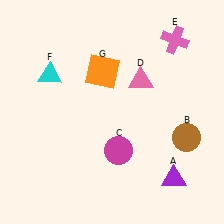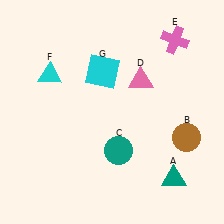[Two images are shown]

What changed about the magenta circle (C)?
In Image 1, C is magenta. In Image 2, it changed to teal.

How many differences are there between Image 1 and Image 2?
There are 3 differences between the two images.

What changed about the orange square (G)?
In Image 1, G is orange. In Image 2, it changed to cyan.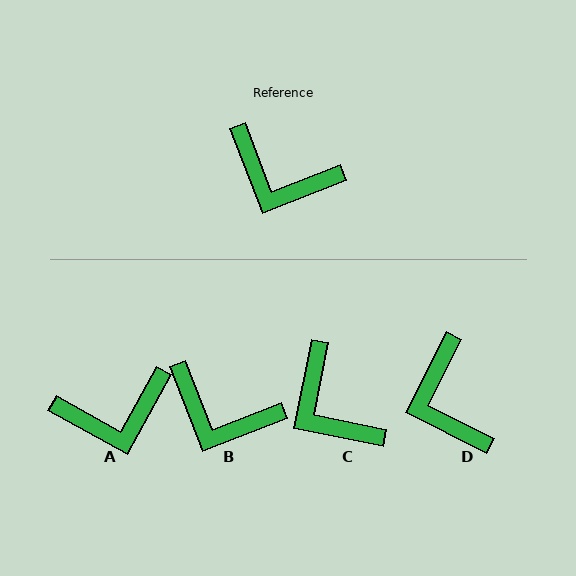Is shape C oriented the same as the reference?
No, it is off by about 33 degrees.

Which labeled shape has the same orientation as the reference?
B.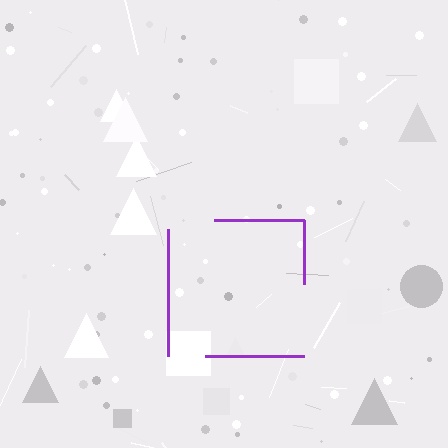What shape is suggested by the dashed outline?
The dashed outline suggests a square.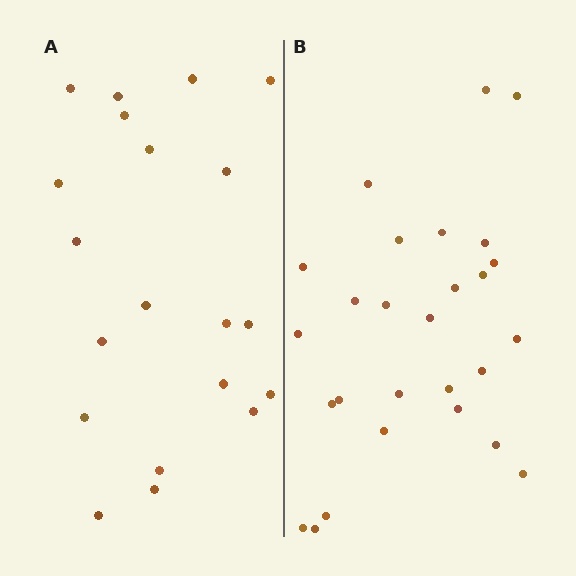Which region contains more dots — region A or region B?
Region B (the right region) has more dots.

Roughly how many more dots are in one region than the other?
Region B has roughly 8 or so more dots than region A.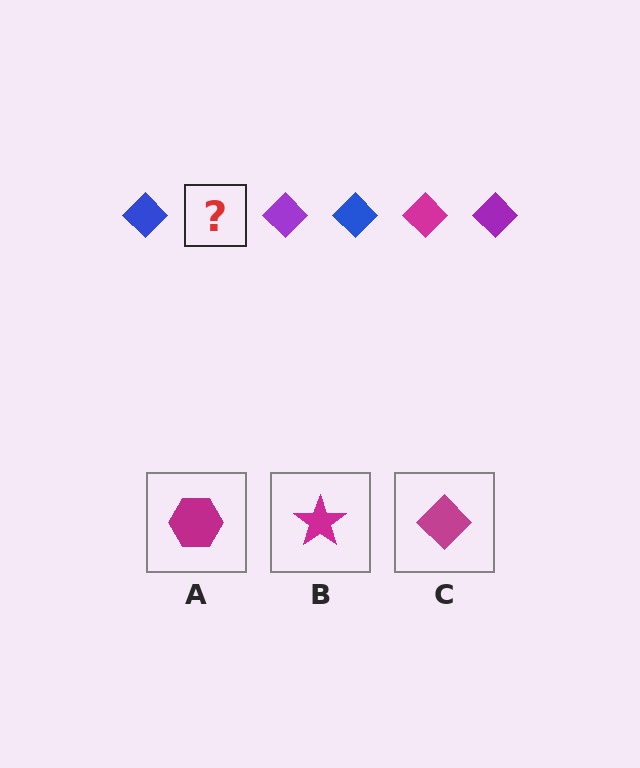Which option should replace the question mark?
Option C.